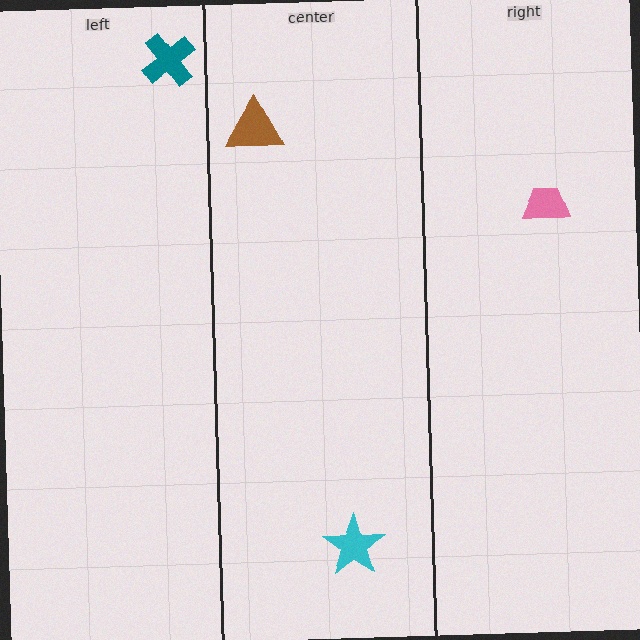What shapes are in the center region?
The cyan star, the brown triangle.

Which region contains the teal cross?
The left region.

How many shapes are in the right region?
1.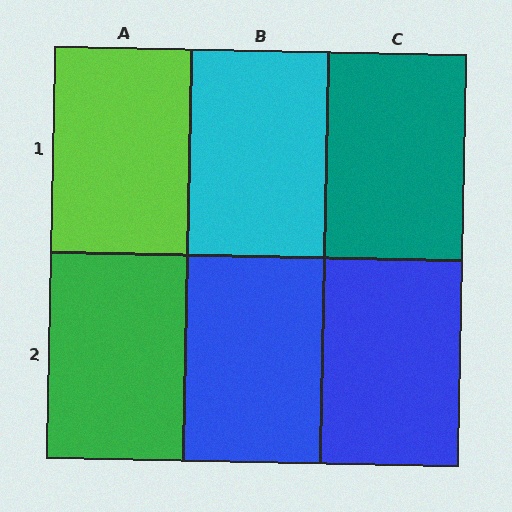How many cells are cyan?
1 cell is cyan.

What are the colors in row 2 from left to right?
Green, blue, blue.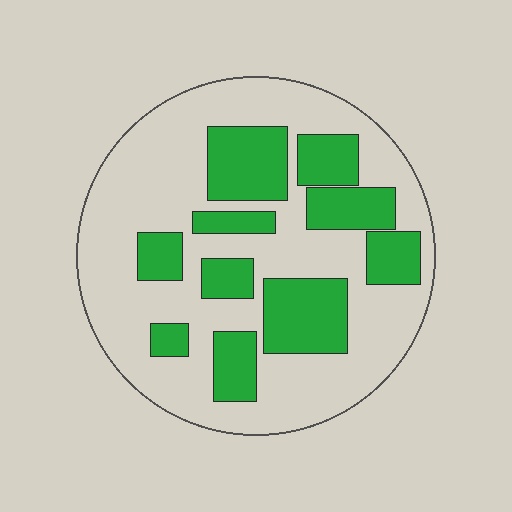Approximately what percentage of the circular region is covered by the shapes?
Approximately 35%.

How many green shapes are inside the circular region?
10.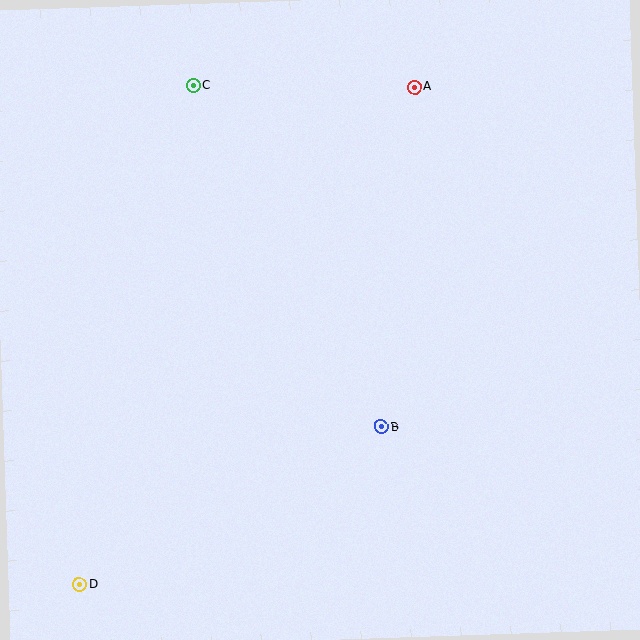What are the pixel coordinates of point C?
Point C is at (193, 85).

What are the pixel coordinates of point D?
Point D is at (80, 585).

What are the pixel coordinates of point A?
Point A is at (415, 87).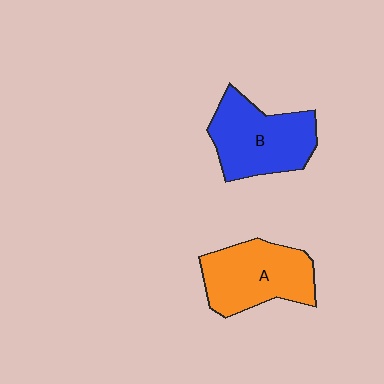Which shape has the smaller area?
Shape A (orange).